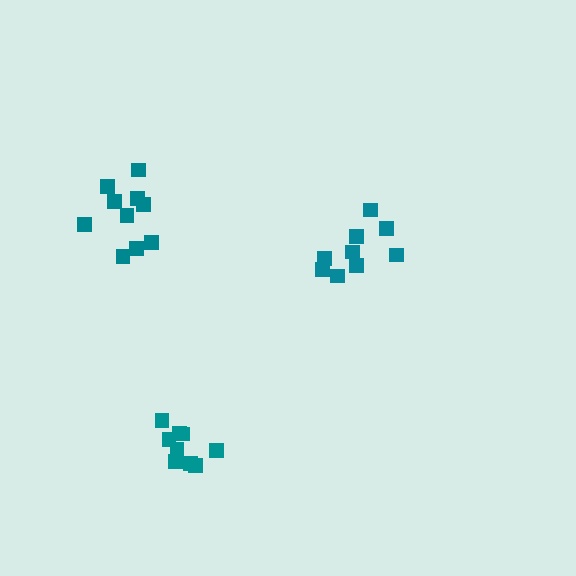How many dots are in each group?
Group 1: 9 dots, Group 2: 10 dots, Group 3: 9 dots (28 total).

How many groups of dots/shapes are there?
There are 3 groups.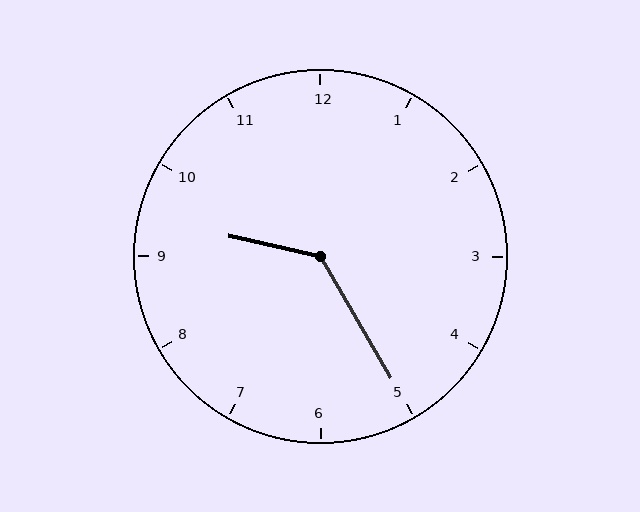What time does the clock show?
9:25.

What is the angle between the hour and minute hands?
Approximately 132 degrees.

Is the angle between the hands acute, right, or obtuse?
It is obtuse.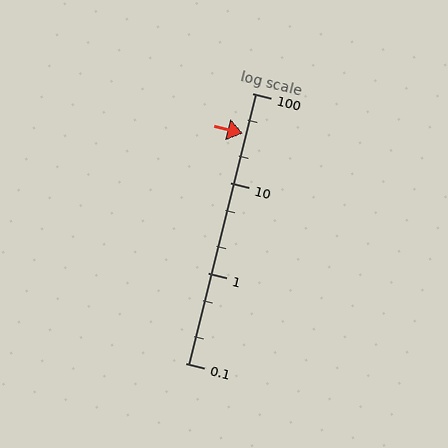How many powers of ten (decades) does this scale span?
The scale spans 3 decades, from 0.1 to 100.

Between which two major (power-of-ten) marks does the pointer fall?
The pointer is between 10 and 100.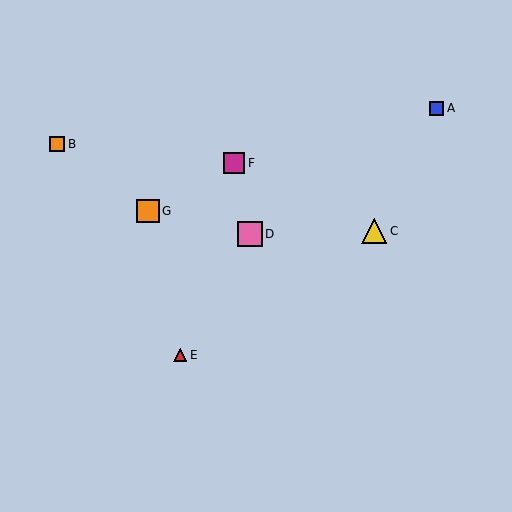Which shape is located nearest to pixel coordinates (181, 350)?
The red triangle (labeled E) at (180, 355) is nearest to that location.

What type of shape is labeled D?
Shape D is a pink square.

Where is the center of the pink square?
The center of the pink square is at (250, 234).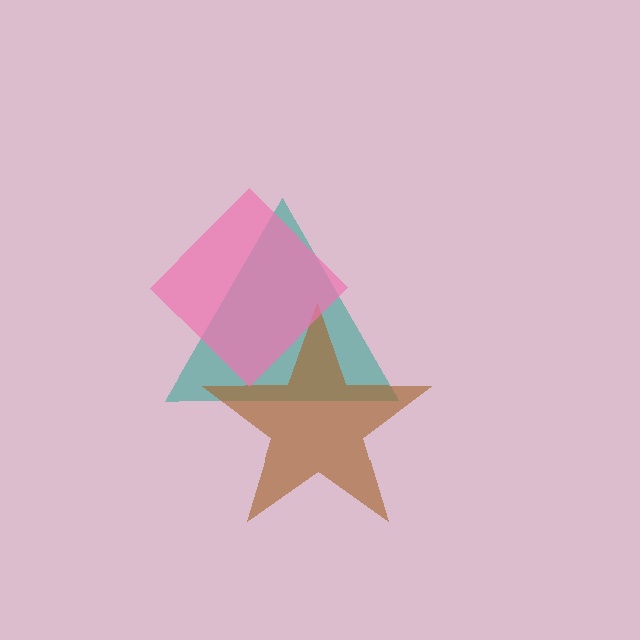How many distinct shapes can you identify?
There are 3 distinct shapes: a teal triangle, a brown star, a pink diamond.